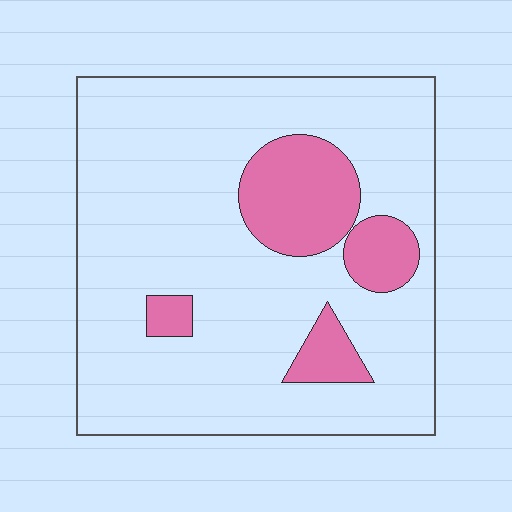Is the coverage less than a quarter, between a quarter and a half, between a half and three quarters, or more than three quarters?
Less than a quarter.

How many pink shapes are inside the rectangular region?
4.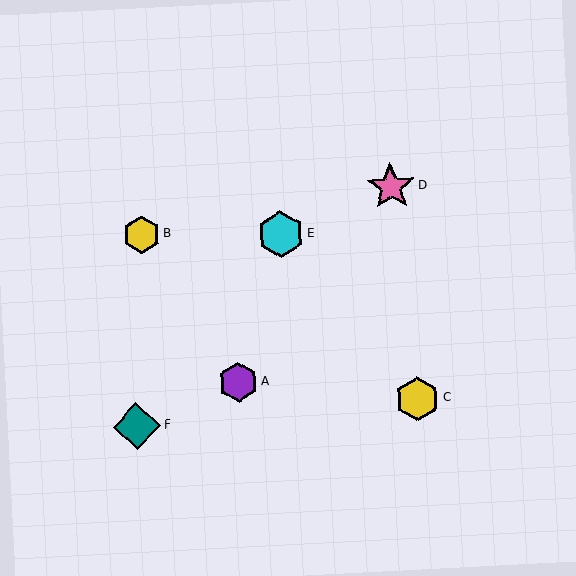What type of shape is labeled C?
Shape C is a yellow hexagon.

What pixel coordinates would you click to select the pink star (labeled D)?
Click at (391, 187) to select the pink star D.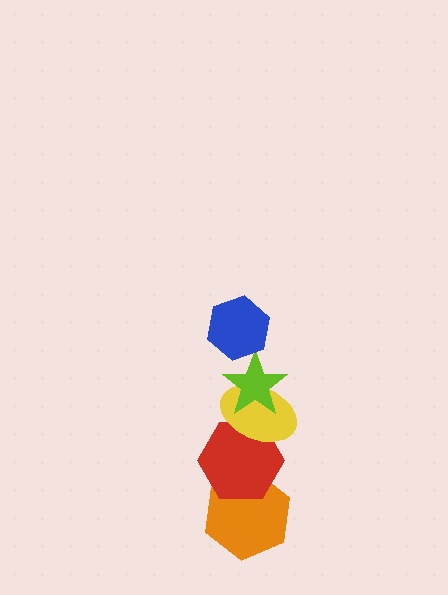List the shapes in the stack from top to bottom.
From top to bottom: the blue hexagon, the lime star, the yellow ellipse, the red hexagon, the orange hexagon.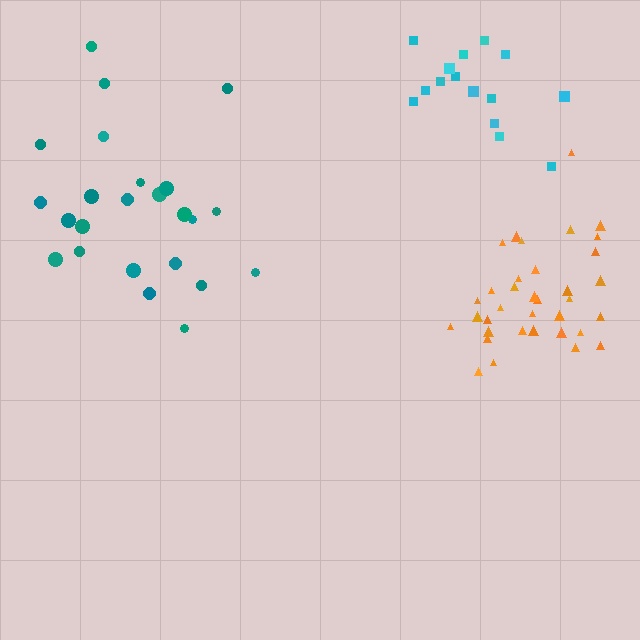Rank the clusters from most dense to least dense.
orange, cyan, teal.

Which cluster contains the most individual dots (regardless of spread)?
Orange (35).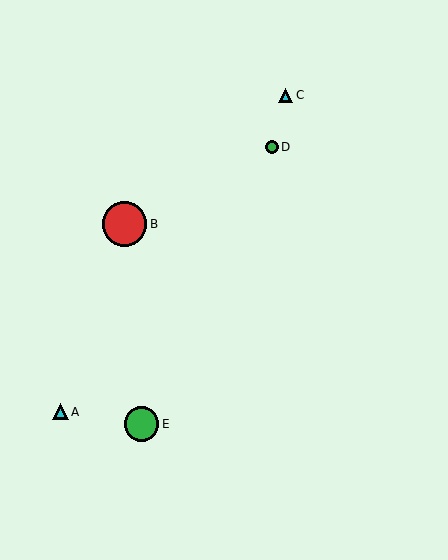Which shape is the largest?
The red circle (labeled B) is the largest.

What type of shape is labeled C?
Shape C is a cyan triangle.